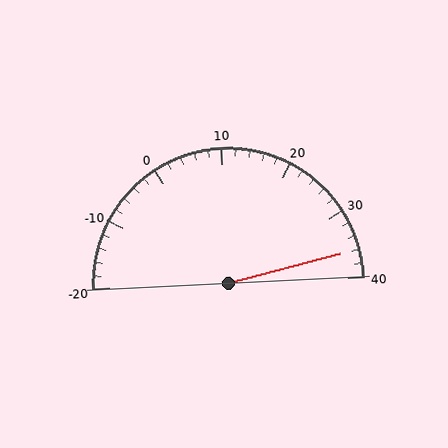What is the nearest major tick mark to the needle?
The nearest major tick mark is 40.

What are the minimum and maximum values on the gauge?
The gauge ranges from -20 to 40.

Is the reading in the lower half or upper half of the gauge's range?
The reading is in the upper half of the range (-20 to 40).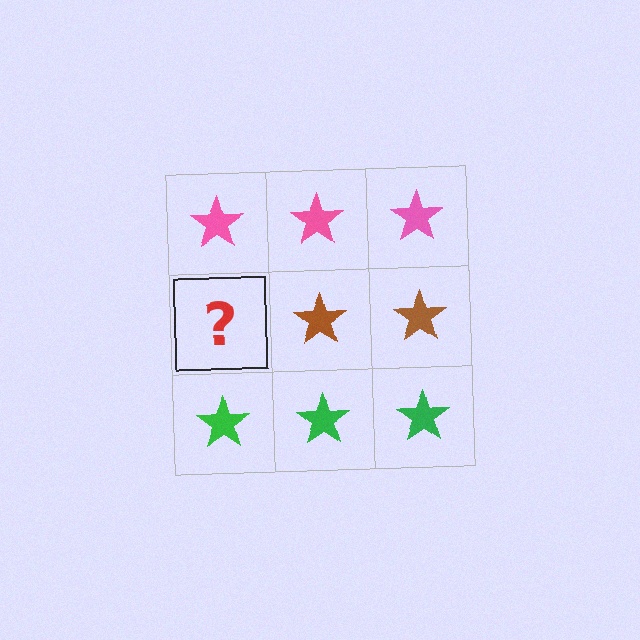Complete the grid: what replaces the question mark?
The question mark should be replaced with a brown star.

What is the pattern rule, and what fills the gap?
The rule is that each row has a consistent color. The gap should be filled with a brown star.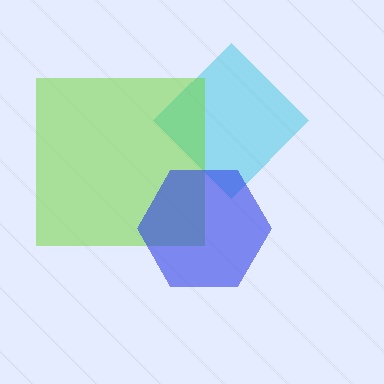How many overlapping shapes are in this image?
There are 3 overlapping shapes in the image.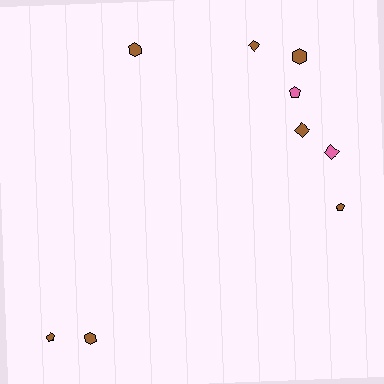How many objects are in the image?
There are 9 objects.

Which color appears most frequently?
Brown, with 7 objects.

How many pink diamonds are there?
There is 1 pink diamond.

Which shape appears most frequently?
Hexagon, with 3 objects.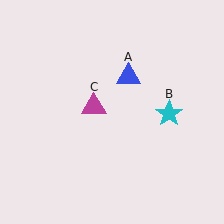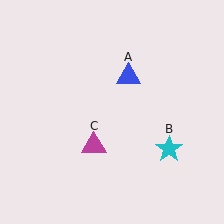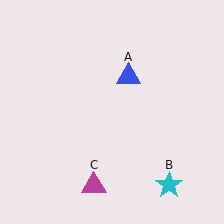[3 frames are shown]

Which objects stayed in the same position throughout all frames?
Blue triangle (object A) remained stationary.